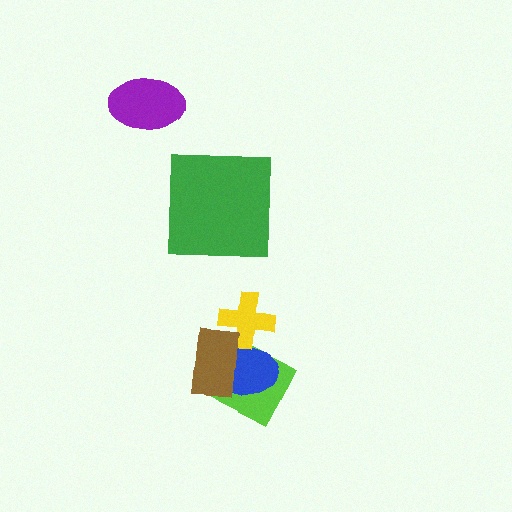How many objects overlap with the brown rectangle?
3 objects overlap with the brown rectangle.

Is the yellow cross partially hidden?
Yes, it is partially covered by another shape.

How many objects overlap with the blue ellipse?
3 objects overlap with the blue ellipse.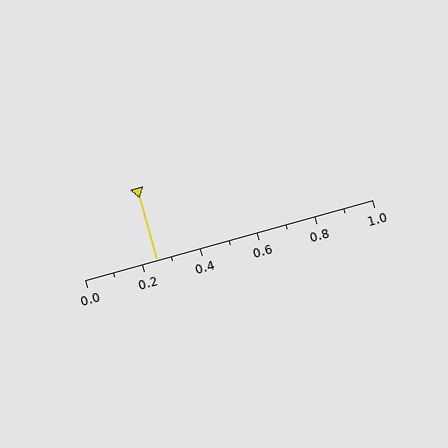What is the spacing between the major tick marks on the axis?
The major ticks are spaced 0.2 apart.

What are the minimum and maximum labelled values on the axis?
The axis runs from 0.0 to 1.0.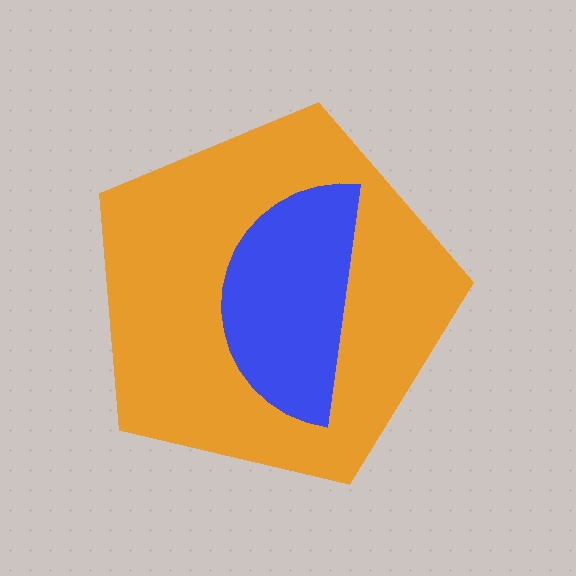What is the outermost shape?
The orange pentagon.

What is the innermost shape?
The blue semicircle.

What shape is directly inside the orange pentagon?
The blue semicircle.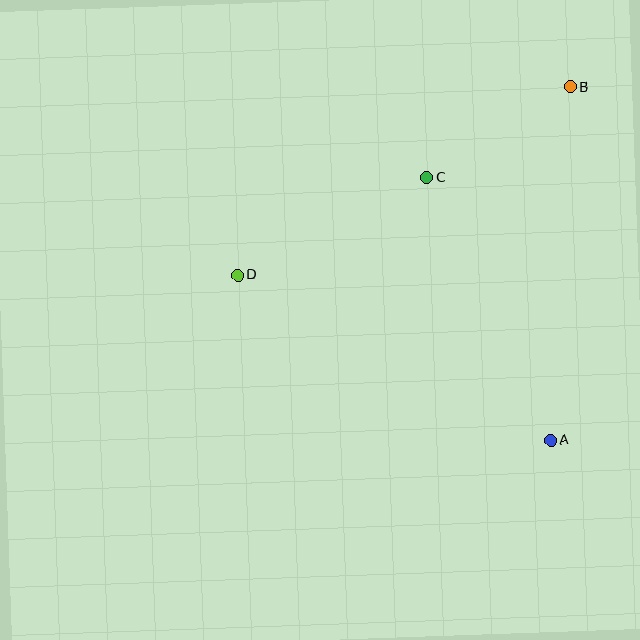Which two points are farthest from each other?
Points B and D are farthest from each other.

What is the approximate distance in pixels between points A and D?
The distance between A and D is approximately 354 pixels.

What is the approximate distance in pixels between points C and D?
The distance between C and D is approximately 213 pixels.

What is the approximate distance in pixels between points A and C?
The distance between A and C is approximately 290 pixels.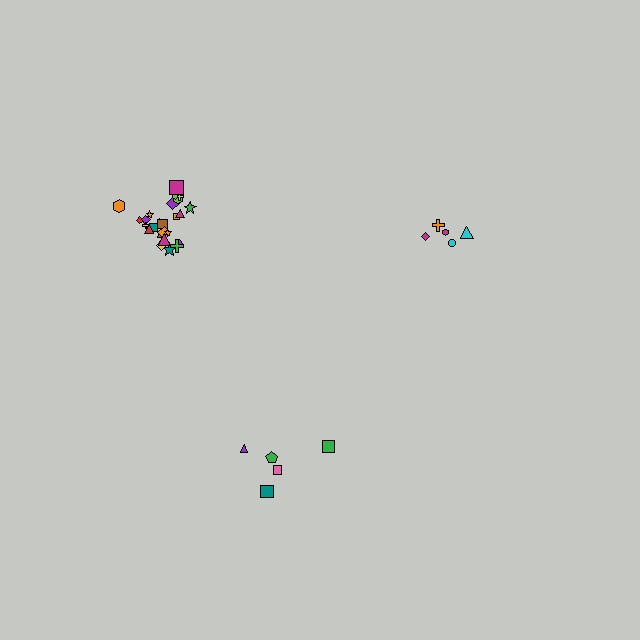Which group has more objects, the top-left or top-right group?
The top-left group.